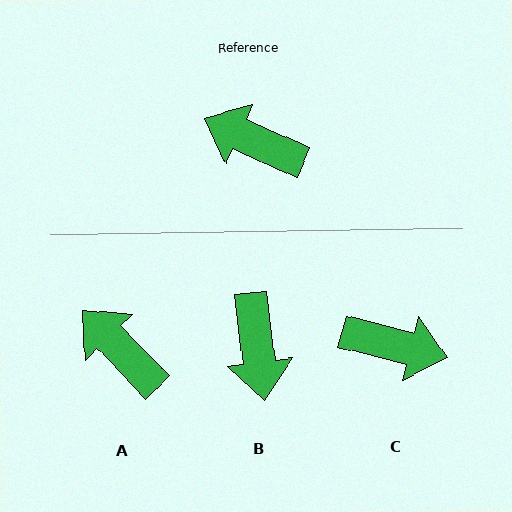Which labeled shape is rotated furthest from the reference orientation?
C, about 170 degrees away.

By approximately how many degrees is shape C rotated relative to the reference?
Approximately 170 degrees clockwise.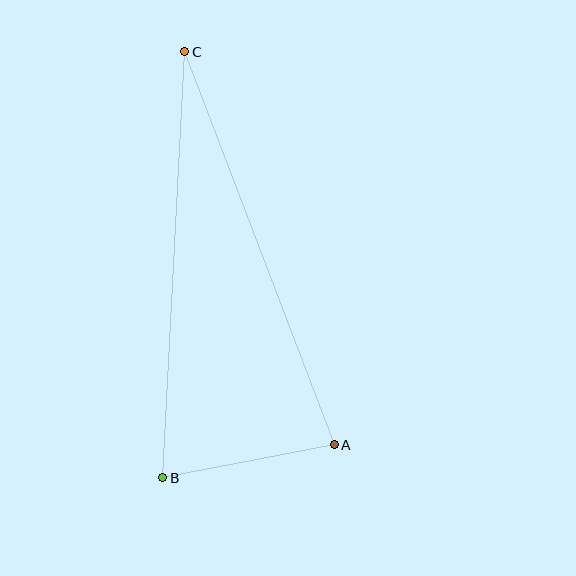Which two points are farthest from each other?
Points B and C are farthest from each other.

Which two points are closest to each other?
Points A and B are closest to each other.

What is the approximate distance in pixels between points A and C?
The distance between A and C is approximately 420 pixels.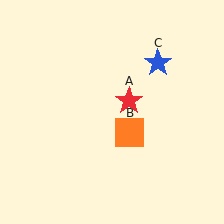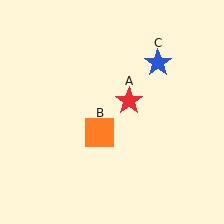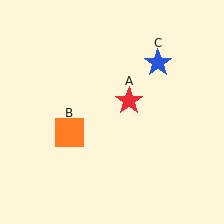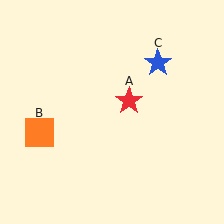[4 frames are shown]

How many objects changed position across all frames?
1 object changed position: orange square (object B).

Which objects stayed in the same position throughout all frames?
Red star (object A) and blue star (object C) remained stationary.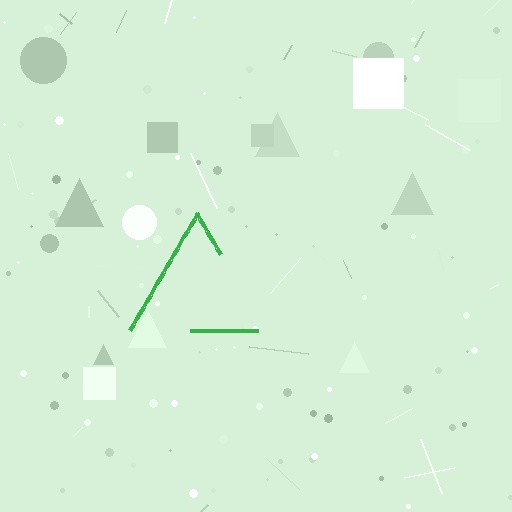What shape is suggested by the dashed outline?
The dashed outline suggests a triangle.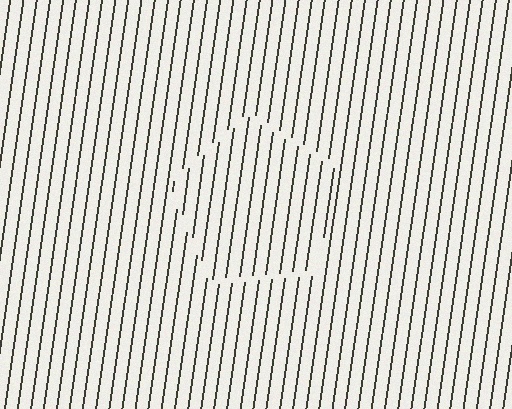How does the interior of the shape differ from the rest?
The interior of the shape contains the same grating, shifted by half a period — the contour is defined by the phase discontinuity where line-ends from the inner and outer gratings abut.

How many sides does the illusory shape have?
5 sides — the line-ends trace a pentagon.